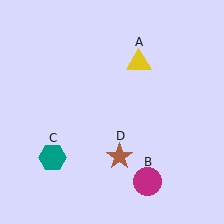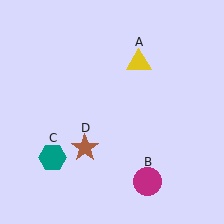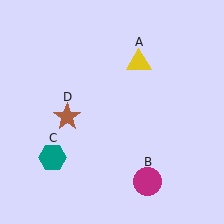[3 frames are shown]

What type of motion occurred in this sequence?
The brown star (object D) rotated clockwise around the center of the scene.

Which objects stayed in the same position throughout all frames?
Yellow triangle (object A) and magenta circle (object B) and teal hexagon (object C) remained stationary.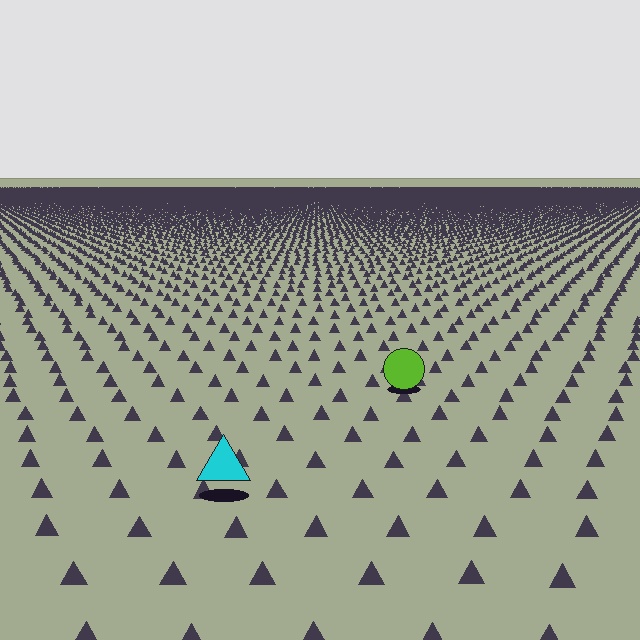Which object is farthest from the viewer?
The lime circle is farthest from the viewer. It appears smaller and the ground texture around it is denser.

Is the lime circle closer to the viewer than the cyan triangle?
No. The cyan triangle is closer — you can tell from the texture gradient: the ground texture is coarser near it.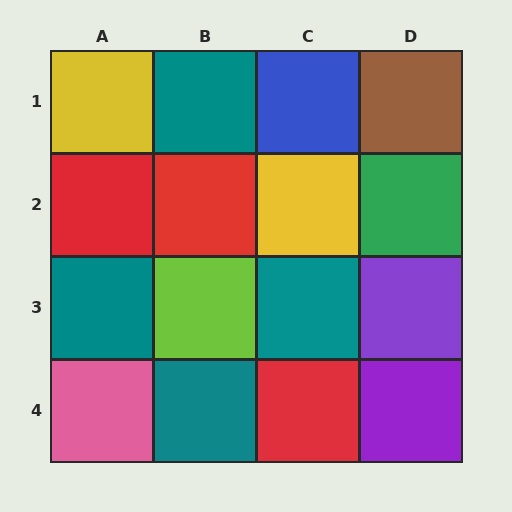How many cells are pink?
1 cell is pink.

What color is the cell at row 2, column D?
Green.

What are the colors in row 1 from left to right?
Yellow, teal, blue, brown.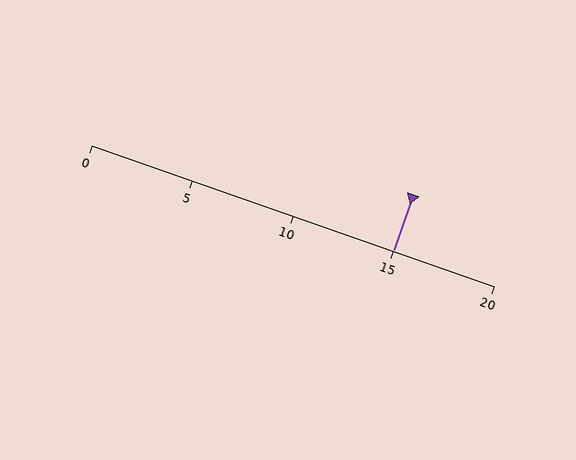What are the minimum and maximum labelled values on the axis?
The axis runs from 0 to 20.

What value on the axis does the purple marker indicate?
The marker indicates approximately 15.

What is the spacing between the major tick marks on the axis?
The major ticks are spaced 5 apart.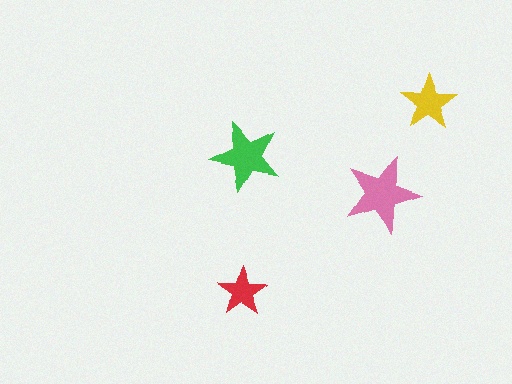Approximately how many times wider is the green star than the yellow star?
About 1.5 times wider.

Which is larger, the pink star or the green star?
The pink one.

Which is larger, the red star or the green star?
The green one.